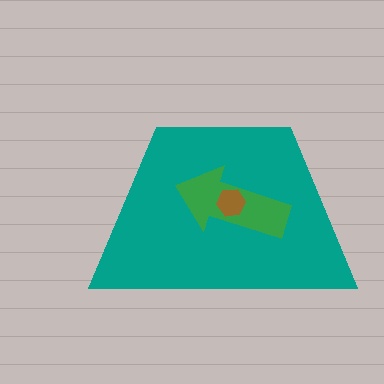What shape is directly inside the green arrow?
The brown hexagon.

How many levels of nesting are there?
3.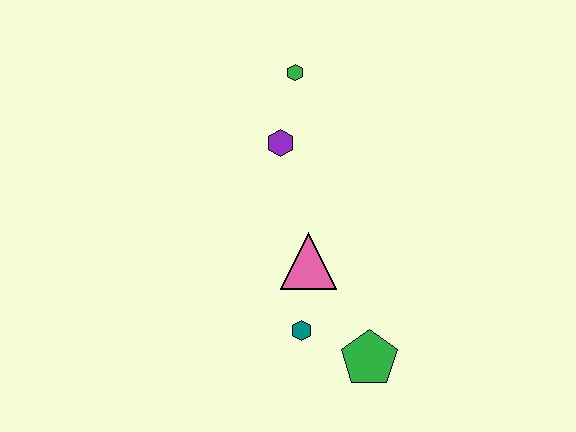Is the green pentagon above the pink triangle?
No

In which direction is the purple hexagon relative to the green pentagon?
The purple hexagon is above the green pentagon.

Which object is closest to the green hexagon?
The purple hexagon is closest to the green hexagon.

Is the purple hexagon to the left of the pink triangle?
Yes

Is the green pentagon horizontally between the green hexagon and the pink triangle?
No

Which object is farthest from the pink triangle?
The green hexagon is farthest from the pink triangle.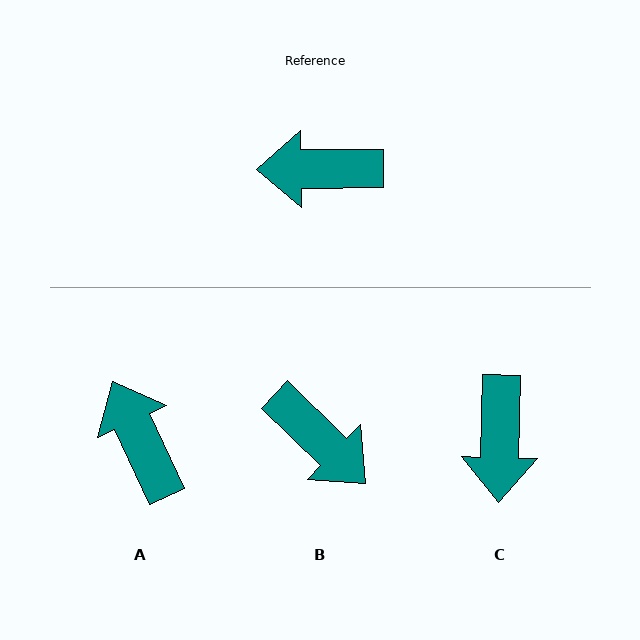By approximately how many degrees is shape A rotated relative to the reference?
Approximately 65 degrees clockwise.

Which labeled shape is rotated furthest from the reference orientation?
B, about 135 degrees away.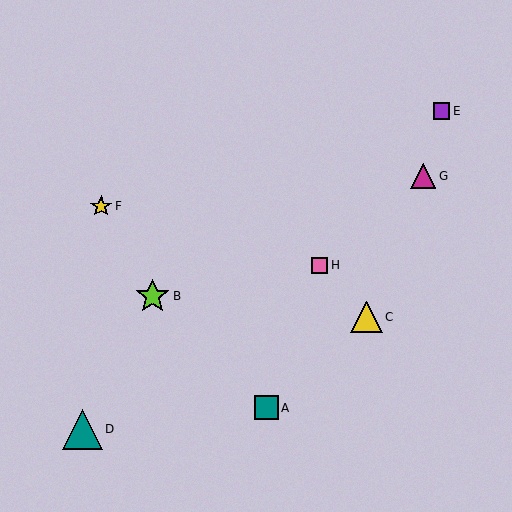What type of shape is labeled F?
Shape F is a yellow star.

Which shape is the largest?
The teal triangle (labeled D) is the largest.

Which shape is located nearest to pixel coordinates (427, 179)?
The magenta triangle (labeled G) at (423, 176) is nearest to that location.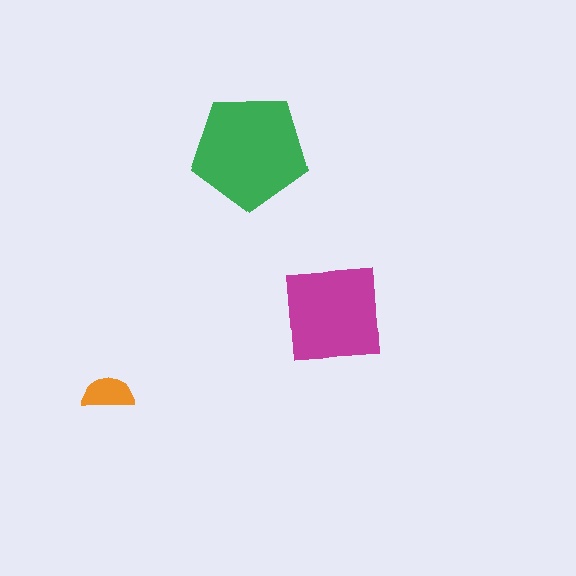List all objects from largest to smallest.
The green pentagon, the magenta square, the orange semicircle.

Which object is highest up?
The green pentagon is topmost.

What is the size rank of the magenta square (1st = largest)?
2nd.